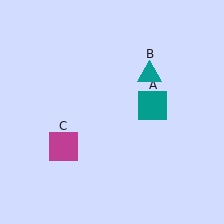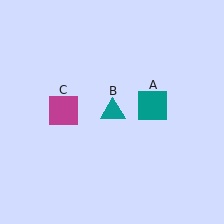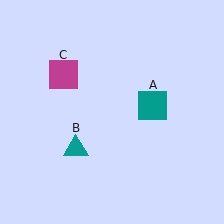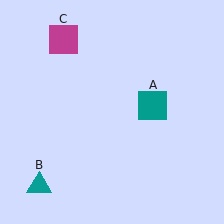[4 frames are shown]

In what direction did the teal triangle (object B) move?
The teal triangle (object B) moved down and to the left.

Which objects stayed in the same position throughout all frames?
Teal square (object A) remained stationary.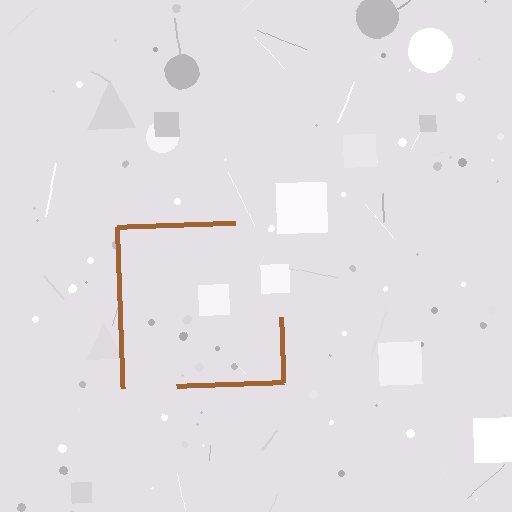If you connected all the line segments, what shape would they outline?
They would outline a square.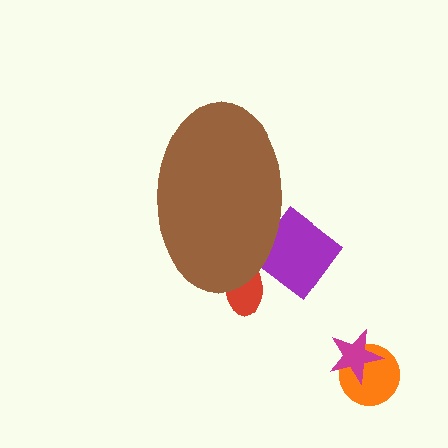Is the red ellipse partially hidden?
Yes, the red ellipse is partially hidden behind the brown ellipse.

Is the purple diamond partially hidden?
Yes, the purple diamond is partially hidden behind the brown ellipse.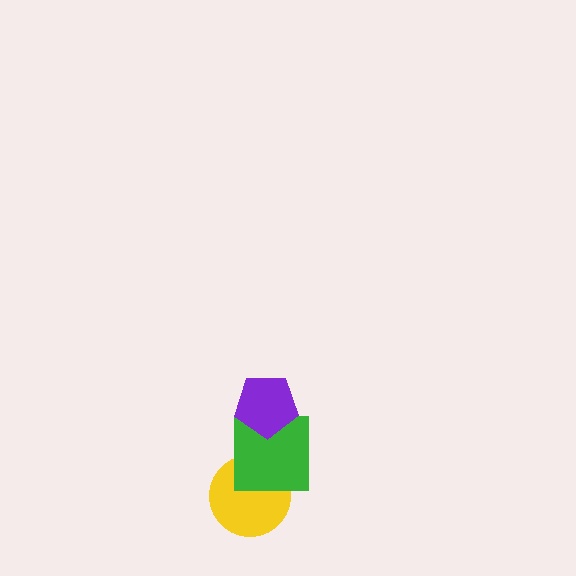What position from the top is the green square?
The green square is 2nd from the top.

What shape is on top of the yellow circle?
The green square is on top of the yellow circle.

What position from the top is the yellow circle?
The yellow circle is 3rd from the top.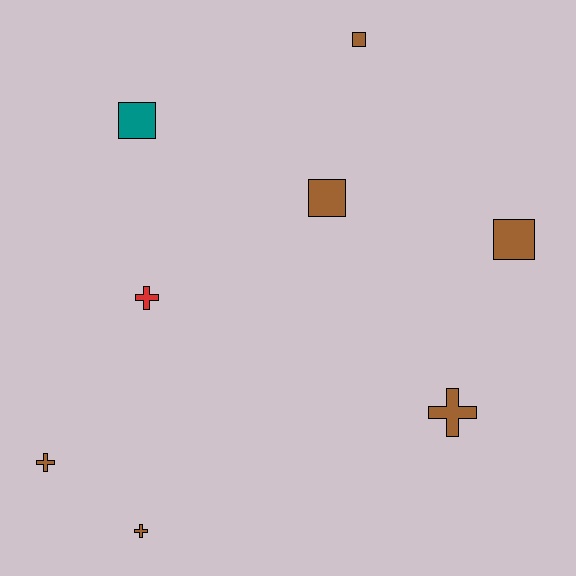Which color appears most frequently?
Brown, with 6 objects.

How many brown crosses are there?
There are 3 brown crosses.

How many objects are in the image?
There are 8 objects.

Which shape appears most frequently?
Cross, with 4 objects.